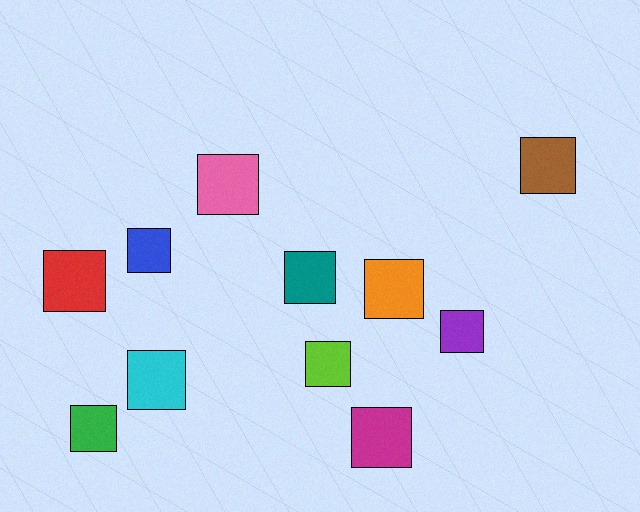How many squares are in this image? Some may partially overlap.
There are 11 squares.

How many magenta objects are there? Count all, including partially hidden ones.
There is 1 magenta object.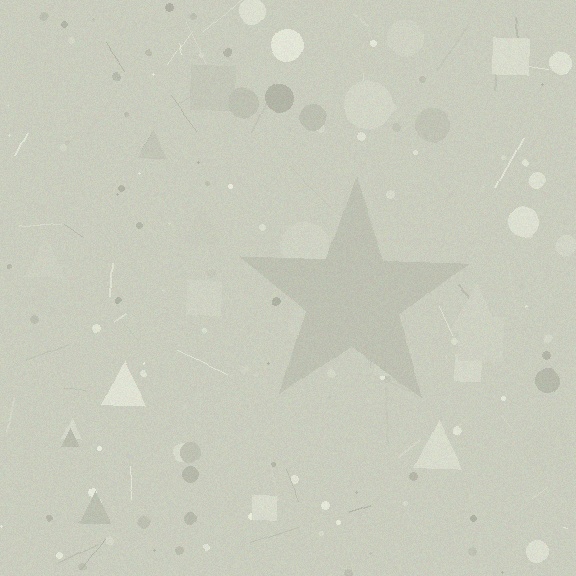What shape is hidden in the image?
A star is hidden in the image.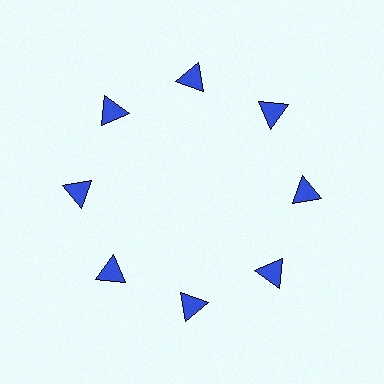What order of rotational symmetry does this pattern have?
This pattern has 8-fold rotational symmetry.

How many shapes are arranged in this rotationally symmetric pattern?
There are 8 shapes, arranged in 8 groups of 1.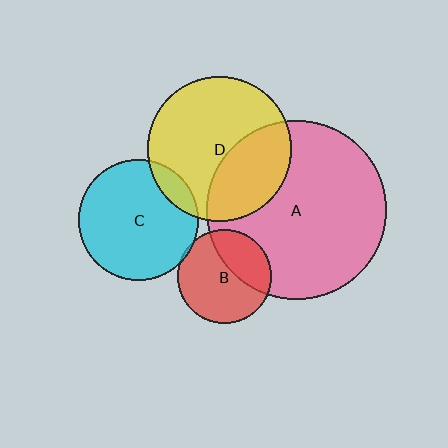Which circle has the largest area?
Circle A (pink).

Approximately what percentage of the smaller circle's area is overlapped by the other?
Approximately 35%.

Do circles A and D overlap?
Yes.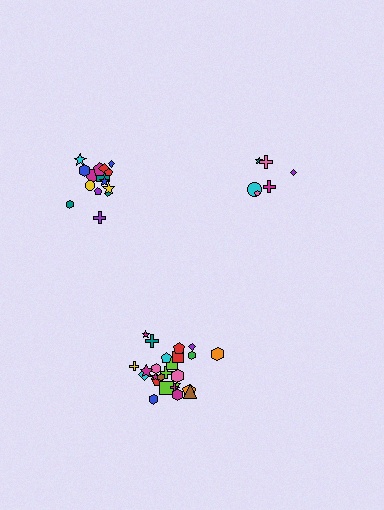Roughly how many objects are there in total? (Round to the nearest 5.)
Roughly 45 objects in total.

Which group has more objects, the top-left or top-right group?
The top-left group.